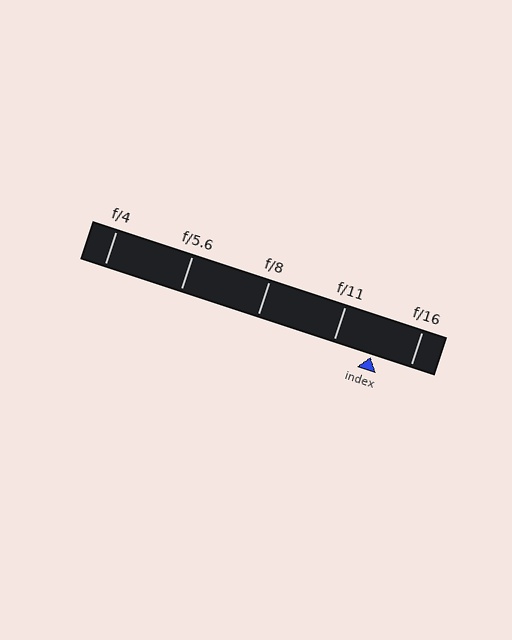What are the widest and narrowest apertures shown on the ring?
The widest aperture shown is f/4 and the narrowest is f/16.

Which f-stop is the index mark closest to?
The index mark is closest to f/11.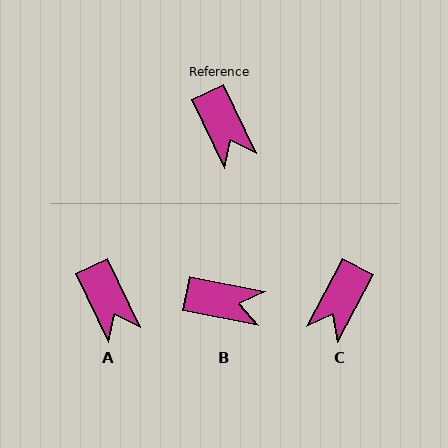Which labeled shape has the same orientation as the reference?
A.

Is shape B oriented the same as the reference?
No, it is off by about 53 degrees.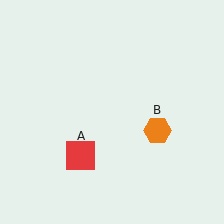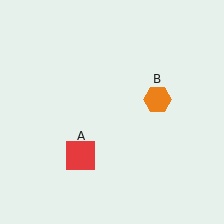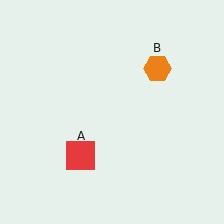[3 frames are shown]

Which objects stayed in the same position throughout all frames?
Red square (object A) remained stationary.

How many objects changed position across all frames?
1 object changed position: orange hexagon (object B).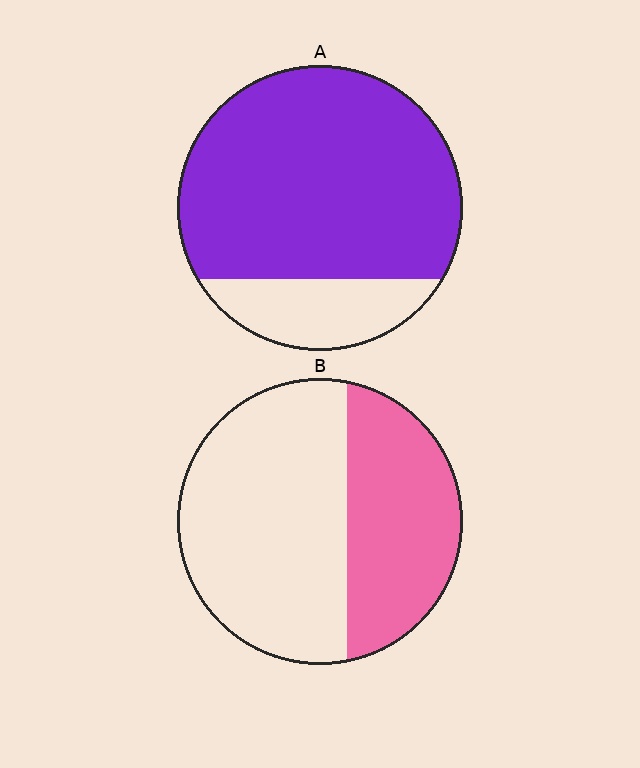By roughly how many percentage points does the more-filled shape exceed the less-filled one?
By roughly 40 percentage points (A over B).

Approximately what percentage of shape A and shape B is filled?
A is approximately 80% and B is approximately 40%.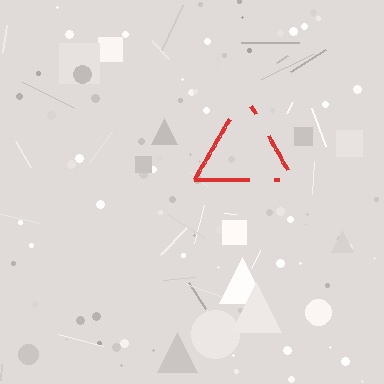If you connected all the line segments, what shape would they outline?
They would outline a triangle.